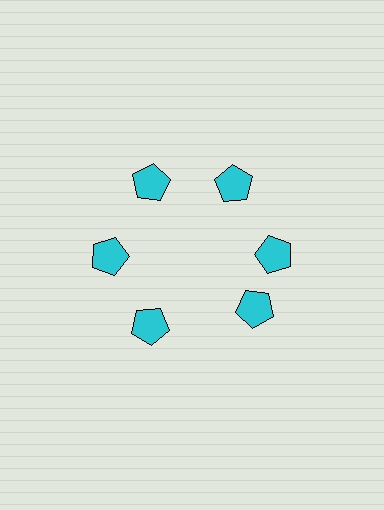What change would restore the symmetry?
The symmetry would be restored by rotating it back into even spacing with its neighbors so that all 6 pentagons sit at equal angles and equal distance from the center.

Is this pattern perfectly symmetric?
No. The 6 cyan pentagons are arranged in a ring, but one element near the 5 o'clock position is rotated out of alignment along the ring, breaking the 6-fold rotational symmetry.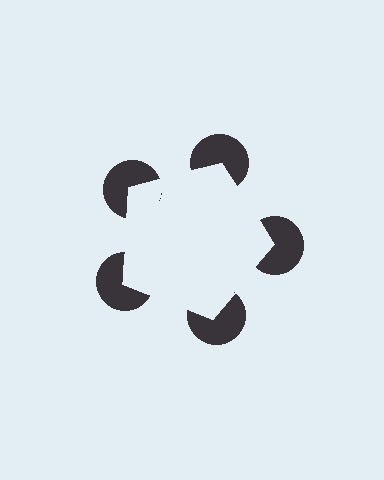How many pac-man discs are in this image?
There are 5 — one at each vertex of the illusory pentagon.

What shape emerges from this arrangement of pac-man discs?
An illusory pentagon — its edges are inferred from the aligned wedge cuts in the pac-man discs, not physically drawn.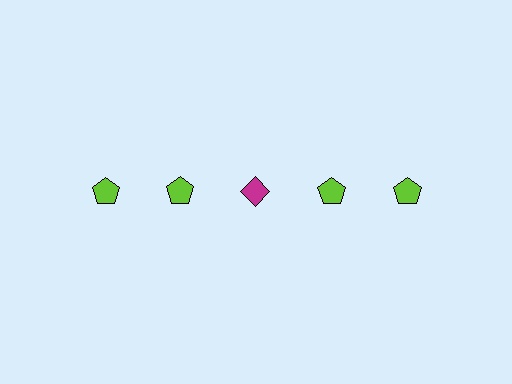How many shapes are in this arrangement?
There are 5 shapes arranged in a grid pattern.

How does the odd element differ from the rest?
It differs in both color (magenta instead of lime) and shape (diamond instead of pentagon).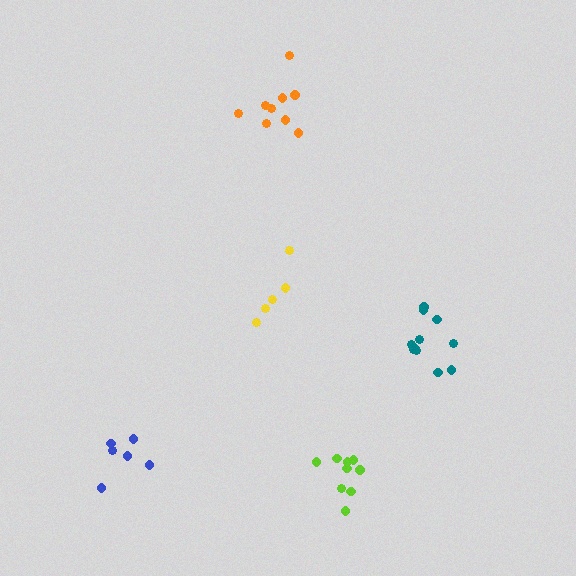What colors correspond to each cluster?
The clusters are colored: blue, orange, lime, yellow, teal.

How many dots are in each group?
Group 1: 6 dots, Group 2: 9 dots, Group 3: 9 dots, Group 4: 5 dots, Group 5: 11 dots (40 total).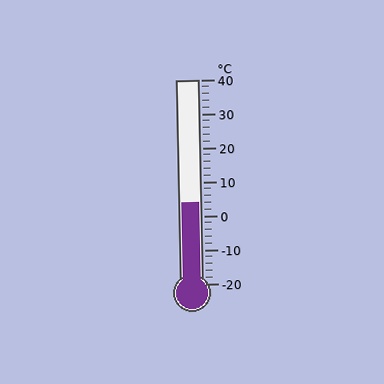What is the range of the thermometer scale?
The thermometer scale ranges from -20°C to 40°C.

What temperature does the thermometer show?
The thermometer shows approximately 4°C.